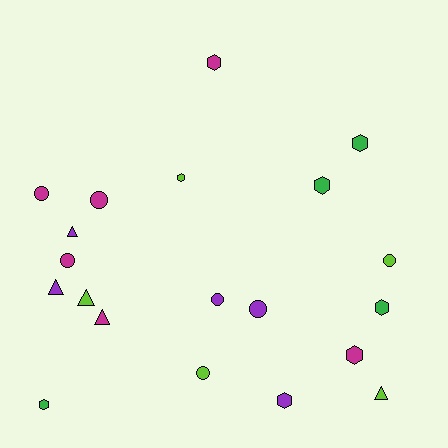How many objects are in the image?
There are 20 objects.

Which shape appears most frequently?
Hexagon, with 8 objects.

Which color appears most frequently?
Magenta, with 6 objects.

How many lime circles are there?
There are 2 lime circles.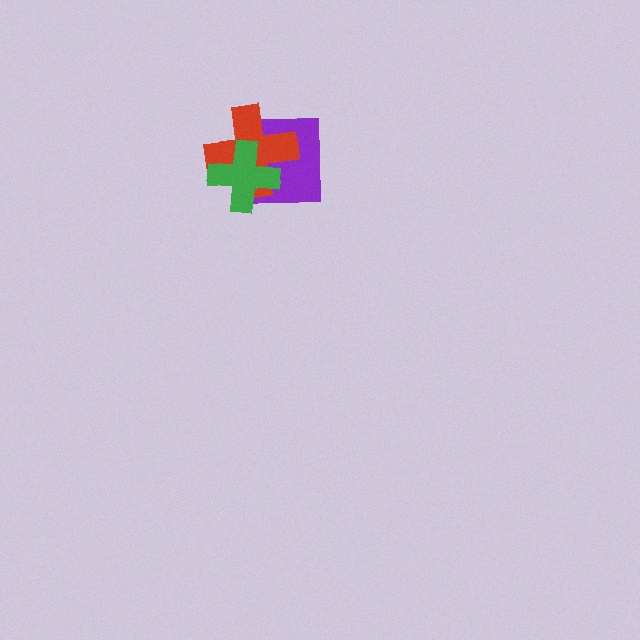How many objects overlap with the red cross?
2 objects overlap with the red cross.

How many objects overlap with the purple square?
2 objects overlap with the purple square.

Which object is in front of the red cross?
The green cross is in front of the red cross.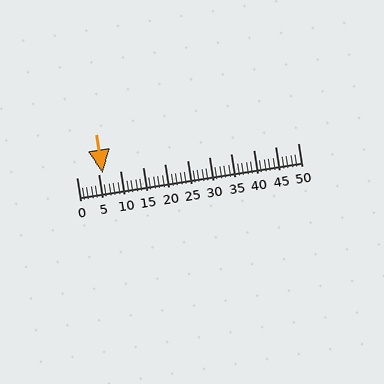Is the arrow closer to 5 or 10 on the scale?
The arrow is closer to 5.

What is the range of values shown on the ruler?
The ruler shows values from 0 to 50.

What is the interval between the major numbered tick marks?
The major tick marks are spaced 5 units apart.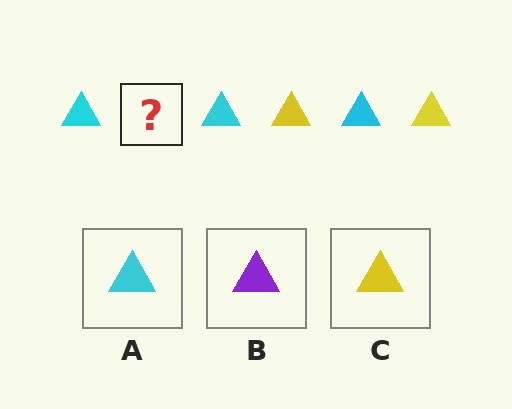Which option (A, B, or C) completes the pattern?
C.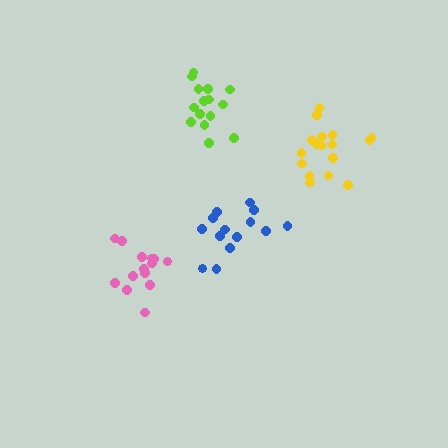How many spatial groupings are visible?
There are 4 spatial groupings.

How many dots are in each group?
Group 1: 17 dots, Group 2: 15 dots, Group 3: 14 dots, Group 4: 14 dots (60 total).